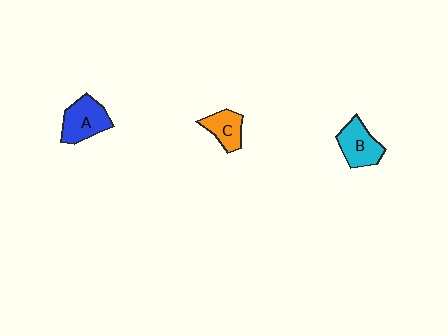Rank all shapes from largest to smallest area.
From largest to smallest: A (blue), B (cyan), C (orange).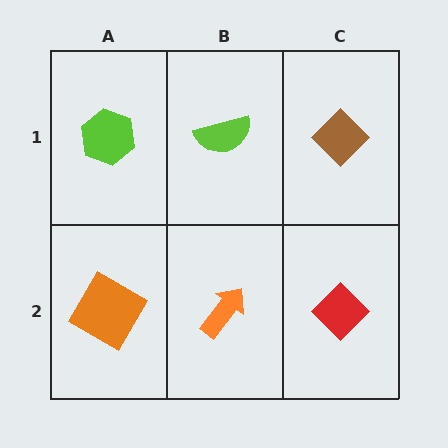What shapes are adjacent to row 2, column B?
A lime semicircle (row 1, column B), an orange diamond (row 2, column A), a red diamond (row 2, column C).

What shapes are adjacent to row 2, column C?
A brown diamond (row 1, column C), an orange arrow (row 2, column B).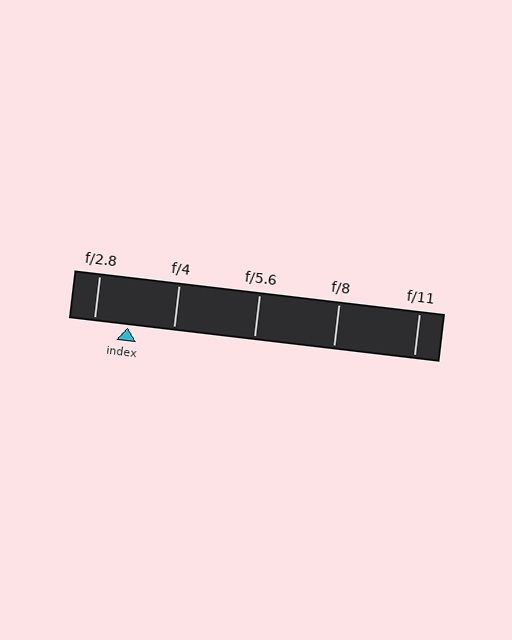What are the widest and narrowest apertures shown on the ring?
The widest aperture shown is f/2.8 and the narrowest is f/11.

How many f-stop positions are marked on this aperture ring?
There are 5 f-stop positions marked.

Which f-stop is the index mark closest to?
The index mark is closest to f/2.8.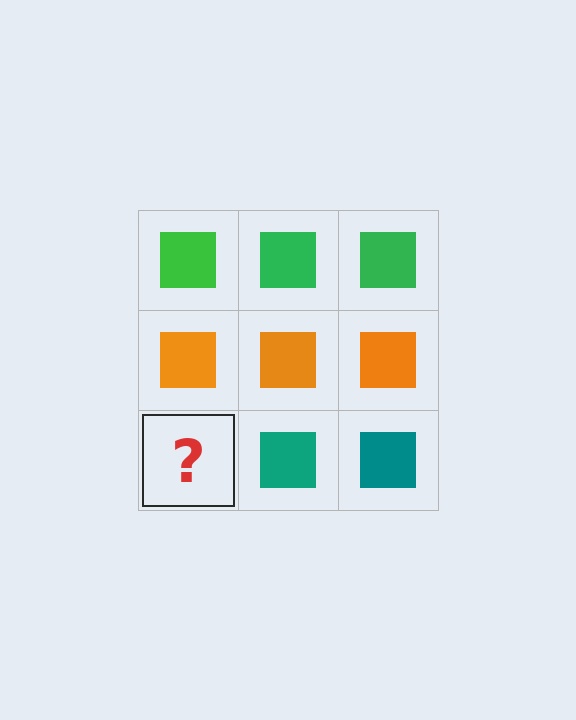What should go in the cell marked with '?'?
The missing cell should contain a teal square.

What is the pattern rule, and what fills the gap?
The rule is that each row has a consistent color. The gap should be filled with a teal square.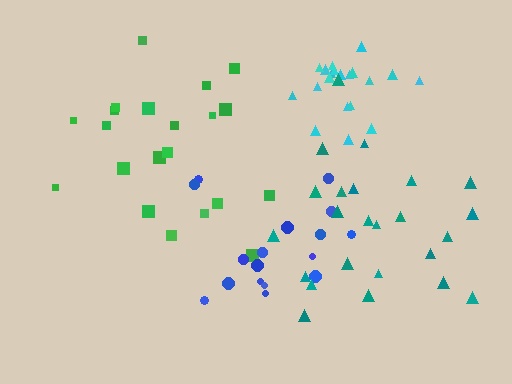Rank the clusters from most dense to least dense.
cyan, blue, teal, green.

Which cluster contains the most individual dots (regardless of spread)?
Teal (24).